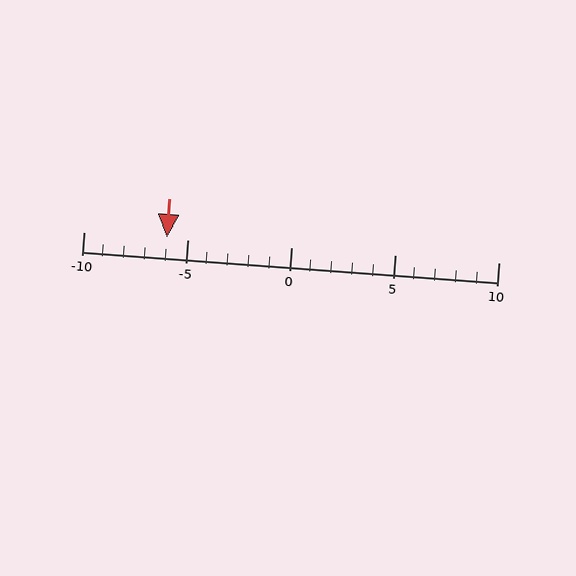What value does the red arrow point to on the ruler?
The red arrow points to approximately -6.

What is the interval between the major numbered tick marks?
The major tick marks are spaced 5 units apart.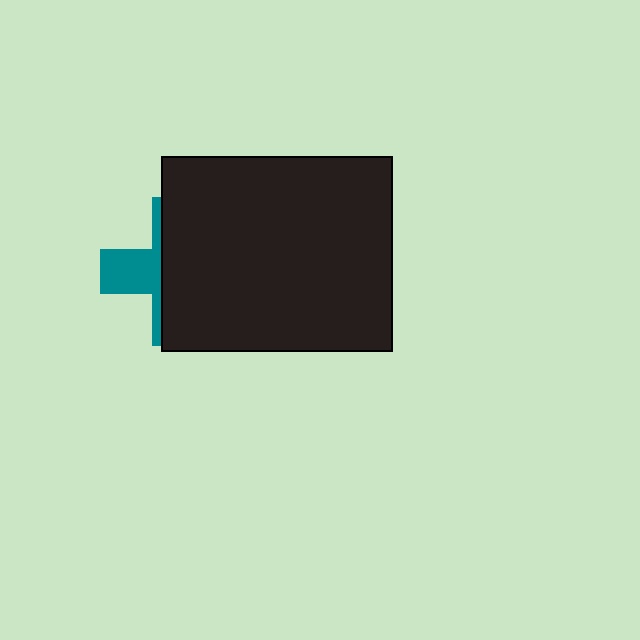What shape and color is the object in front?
The object in front is a black rectangle.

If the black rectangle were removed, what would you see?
You would see the complete teal cross.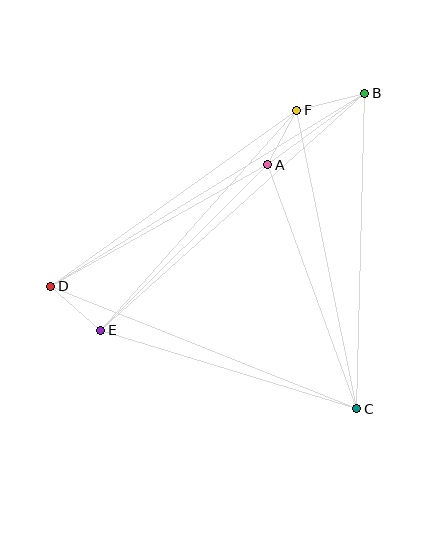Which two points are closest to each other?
Points A and F are closest to each other.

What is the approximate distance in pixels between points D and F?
The distance between D and F is approximately 302 pixels.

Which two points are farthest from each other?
Points B and D are farthest from each other.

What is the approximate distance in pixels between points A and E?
The distance between A and E is approximately 235 pixels.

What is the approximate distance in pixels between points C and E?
The distance between C and E is approximately 268 pixels.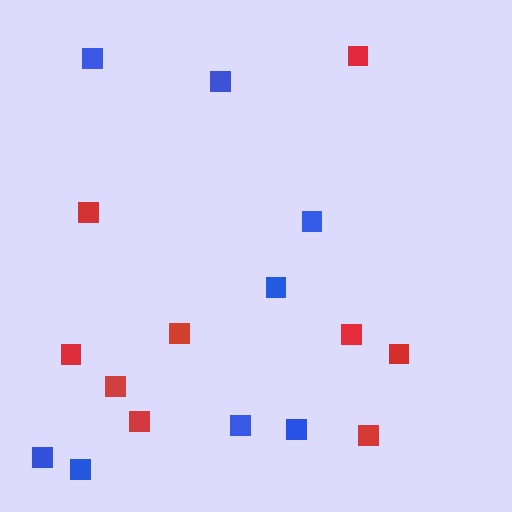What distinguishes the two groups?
There are 2 groups: one group of red squares (9) and one group of blue squares (8).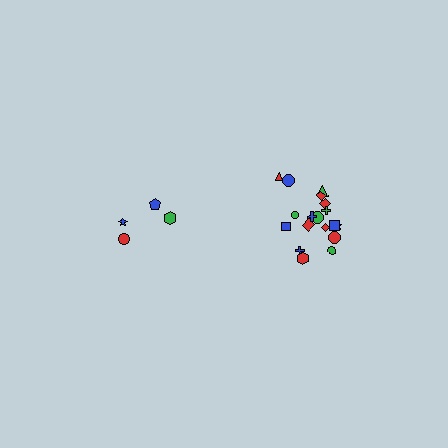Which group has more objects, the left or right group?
The right group.